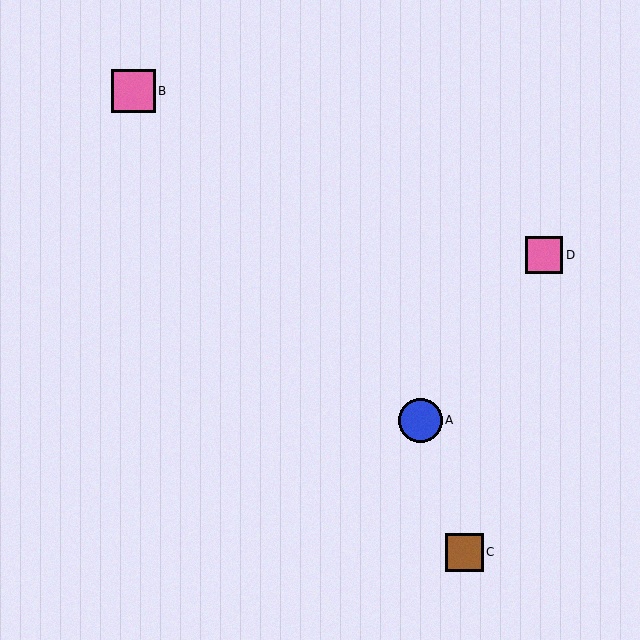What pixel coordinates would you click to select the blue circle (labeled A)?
Click at (420, 420) to select the blue circle A.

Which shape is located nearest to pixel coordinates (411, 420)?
The blue circle (labeled A) at (420, 420) is nearest to that location.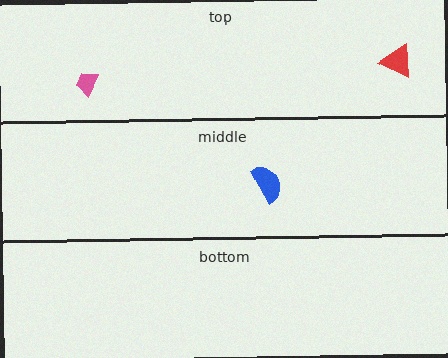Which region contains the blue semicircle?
The middle region.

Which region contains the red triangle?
The top region.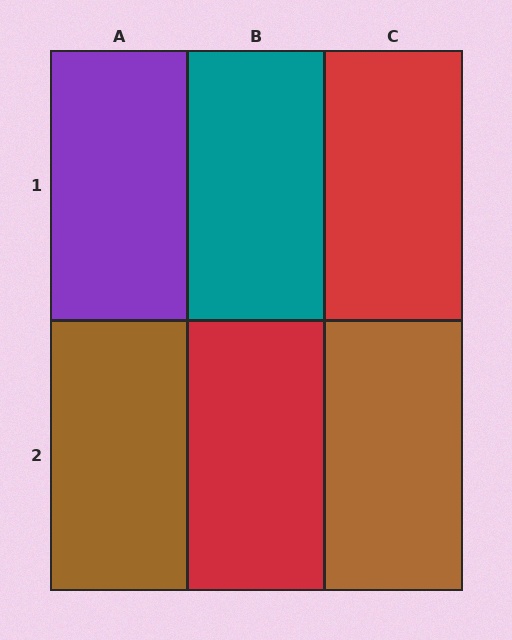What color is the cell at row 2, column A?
Brown.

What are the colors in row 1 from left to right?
Purple, teal, red.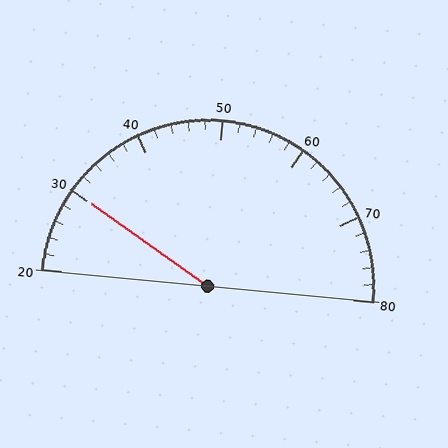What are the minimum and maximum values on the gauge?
The gauge ranges from 20 to 80.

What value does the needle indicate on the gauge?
The needle indicates approximately 30.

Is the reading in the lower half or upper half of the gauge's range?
The reading is in the lower half of the range (20 to 80).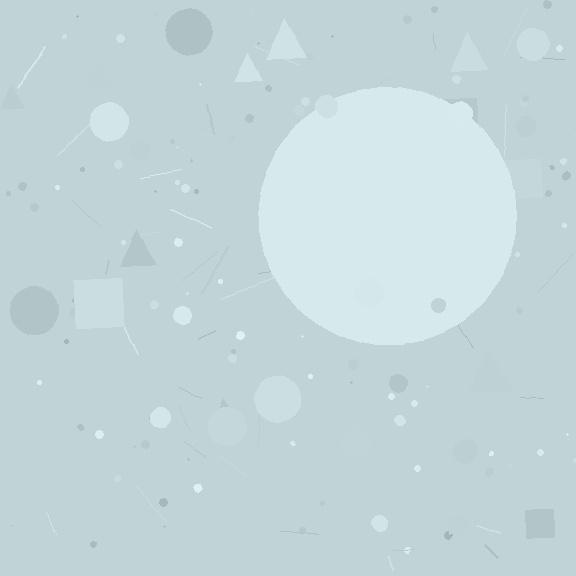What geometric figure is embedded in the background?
A circle is embedded in the background.